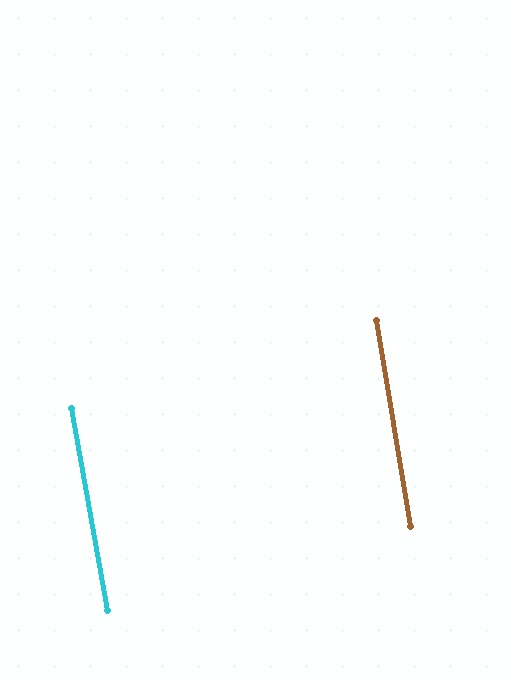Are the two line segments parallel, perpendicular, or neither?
Parallel — their directions differ by only 0.7°.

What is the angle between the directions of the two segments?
Approximately 1 degree.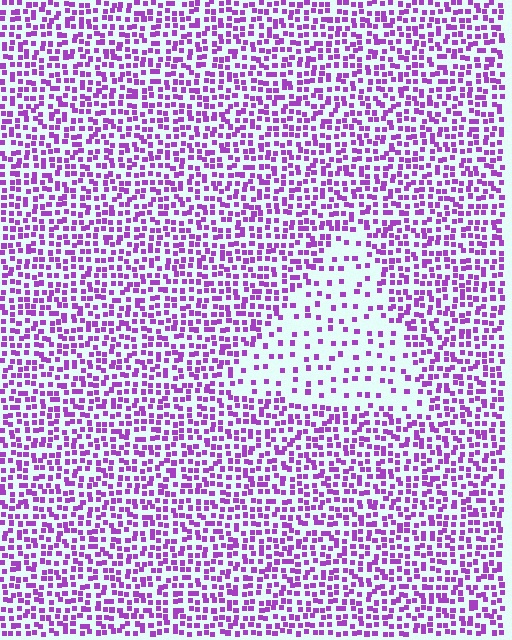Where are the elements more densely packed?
The elements are more densely packed outside the triangle boundary.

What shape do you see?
I see a triangle.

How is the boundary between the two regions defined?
The boundary is defined by a change in element density (approximately 2.6x ratio). All elements are the same color, size, and shape.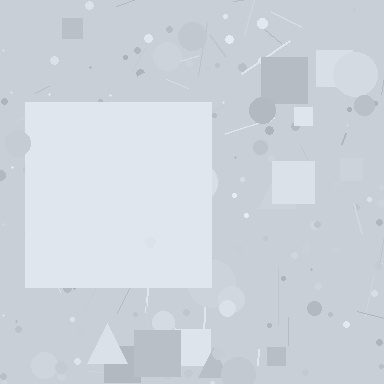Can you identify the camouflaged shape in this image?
The camouflaged shape is a square.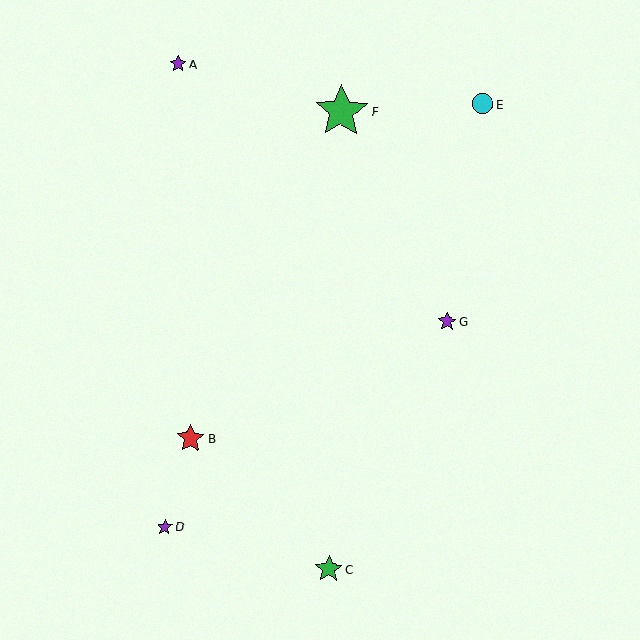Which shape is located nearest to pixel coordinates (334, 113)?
The green star (labeled F) at (341, 111) is nearest to that location.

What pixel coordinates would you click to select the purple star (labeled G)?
Click at (447, 322) to select the purple star G.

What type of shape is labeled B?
Shape B is a red star.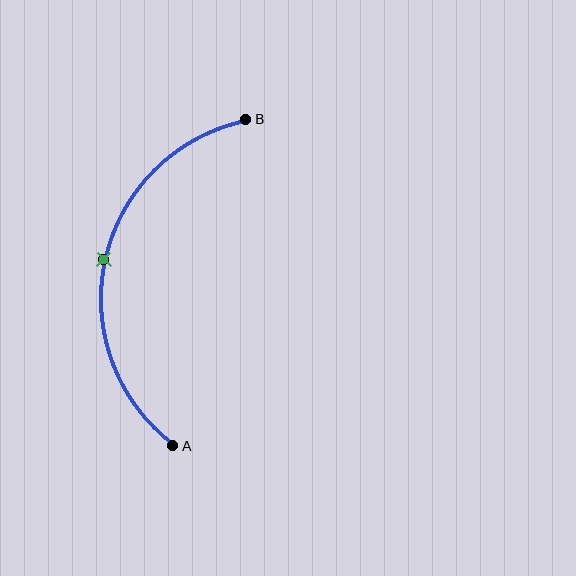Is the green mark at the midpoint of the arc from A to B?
Yes. The green mark lies on the arc at equal arc-length from both A and B — it is the arc midpoint.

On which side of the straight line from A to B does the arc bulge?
The arc bulges to the left of the straight line connecting A and B.